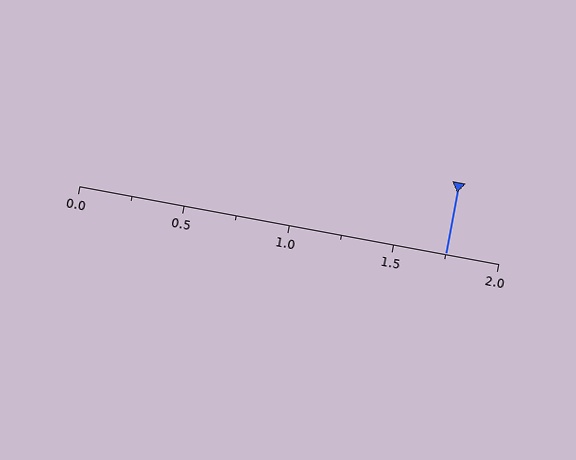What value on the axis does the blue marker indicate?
The marker indicates approximately 1.75.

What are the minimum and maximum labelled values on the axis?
The axis runs from 0.0 to 2.0.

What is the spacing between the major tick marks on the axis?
The major ticks are spaced 0.5 apart.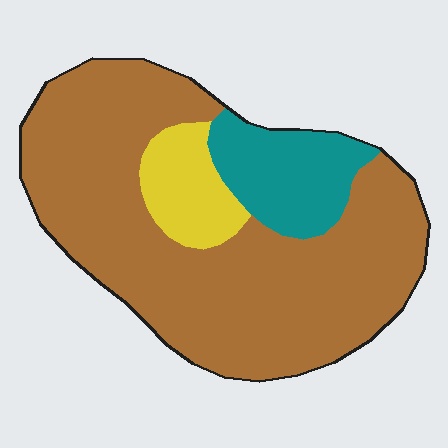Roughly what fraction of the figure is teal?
Teal takes up about one sixth (1/6) of the figure.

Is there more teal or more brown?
Brown.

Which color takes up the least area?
Yellow, at roughly 10%.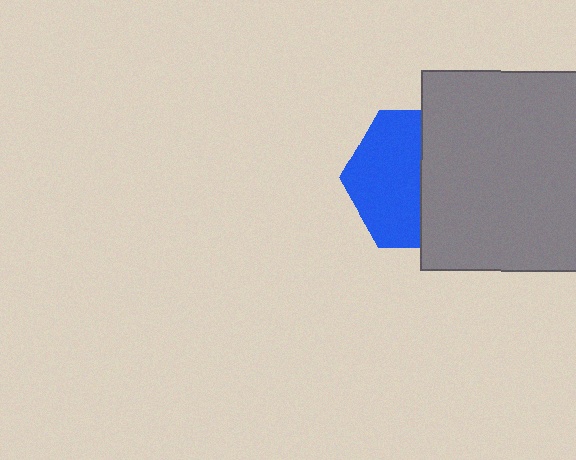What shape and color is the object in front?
The object in front is a gray square.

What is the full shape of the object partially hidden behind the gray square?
The partially hidden object is a blue hexagon.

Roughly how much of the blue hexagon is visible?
About half of it is visible (roughly 51%).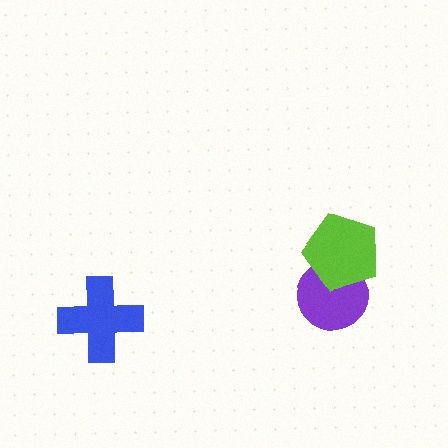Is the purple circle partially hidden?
Yes, it is partially covered by another shape.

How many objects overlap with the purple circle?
1 object overlaps with the purple circle.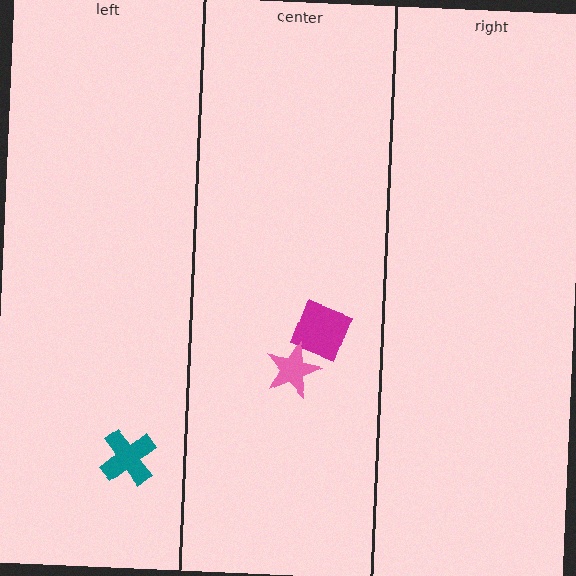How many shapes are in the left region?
1.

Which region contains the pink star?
The center region.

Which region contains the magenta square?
The center region.